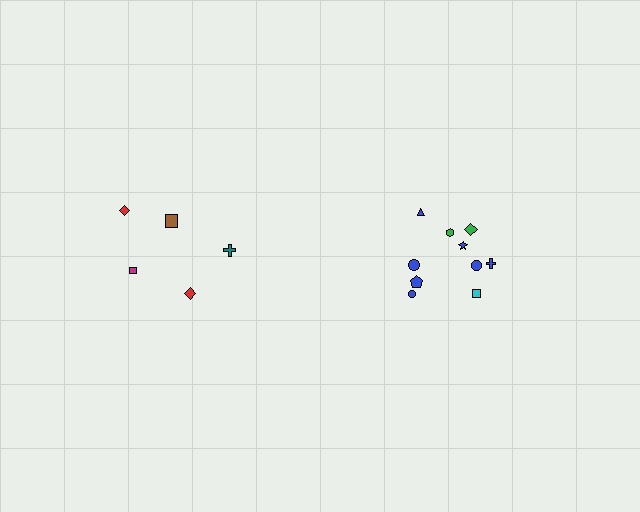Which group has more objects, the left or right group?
The right group.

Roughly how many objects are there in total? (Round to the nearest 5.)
Roughly 15 objects in total.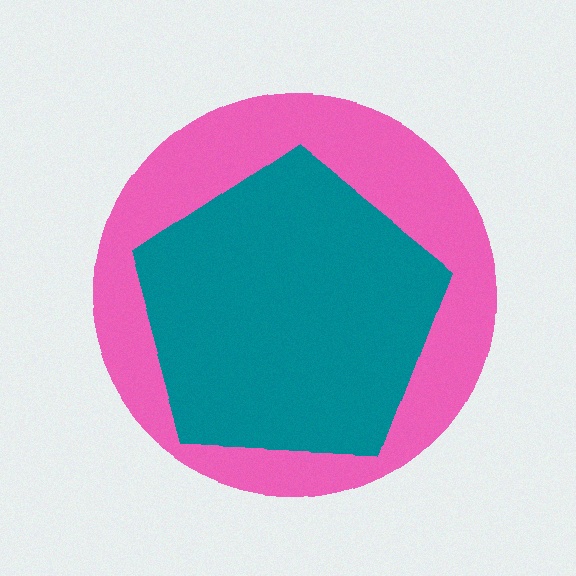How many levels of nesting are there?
2.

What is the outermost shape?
The pink circle.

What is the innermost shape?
The teal pentagon.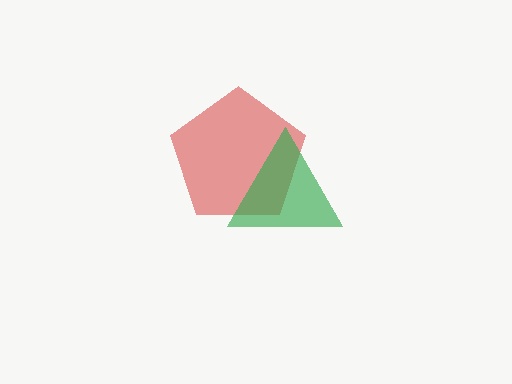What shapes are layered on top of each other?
The layered shapes are: a red pentagon, a green triangle.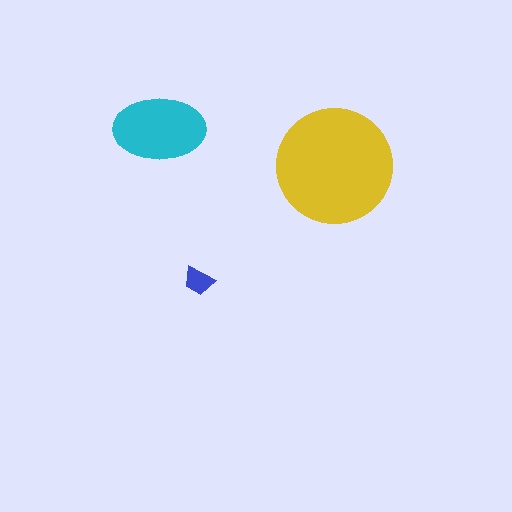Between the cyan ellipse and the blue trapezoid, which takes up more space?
The cyan ellipse.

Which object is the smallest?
The blue trapezoid.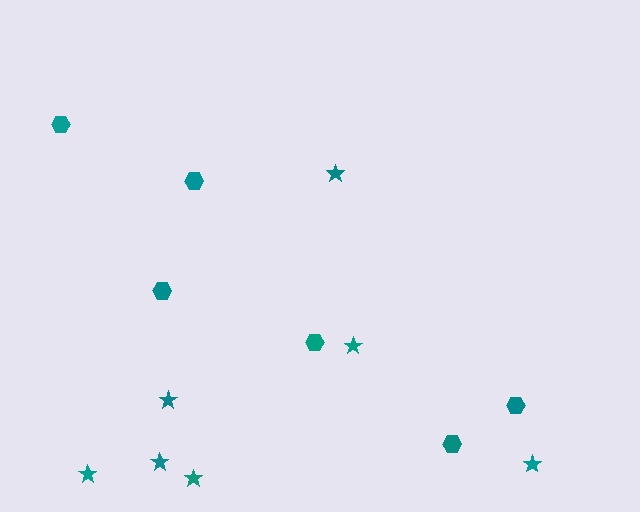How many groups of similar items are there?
There are 2 groups: one group of stars (7) and one group of hexagons (6).